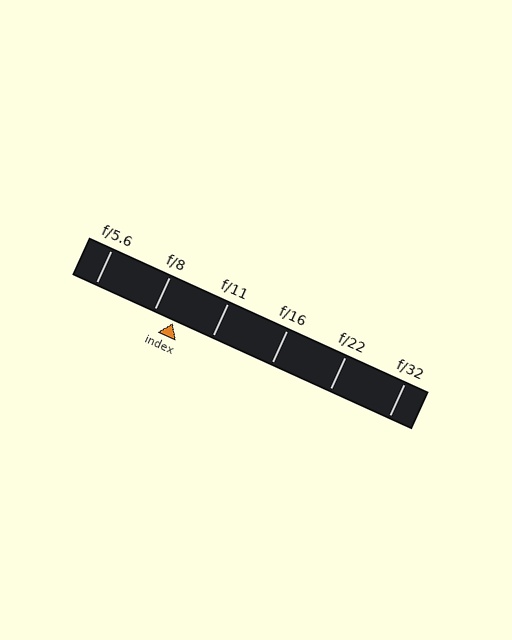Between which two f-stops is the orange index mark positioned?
The index mark is between f/8 and f/11.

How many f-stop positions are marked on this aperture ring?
There are 6 f-stop positions marked.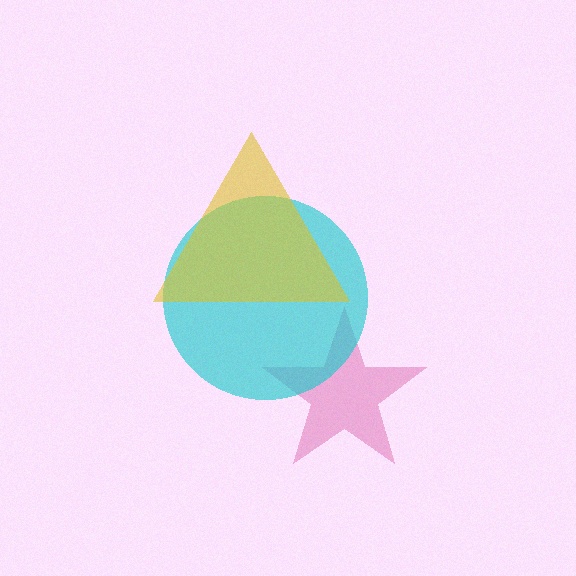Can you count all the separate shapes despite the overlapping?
Yes, there are 3 separate shapes.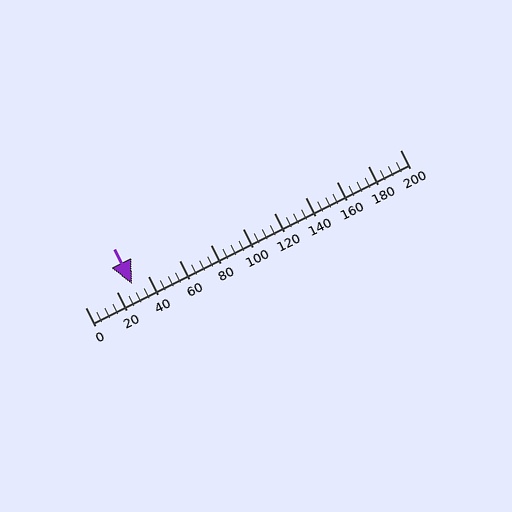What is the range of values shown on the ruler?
The ruler shows values from 0 to 200.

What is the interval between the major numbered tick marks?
The major tick marks are spaced 20 units apart.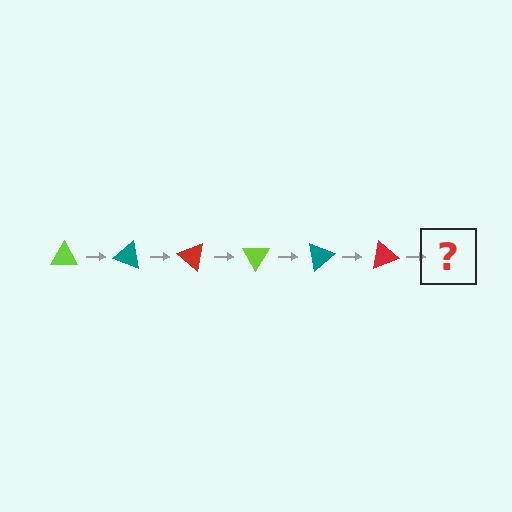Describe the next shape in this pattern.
It should be a lime triangle, rotated 120 degrees from the start.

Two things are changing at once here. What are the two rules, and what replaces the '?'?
The two rules are that it rotates 20 degrees each step and the color cycles through lime, teal, and red. The '?' should be a lime triangle, rotated 120 degrees from the start.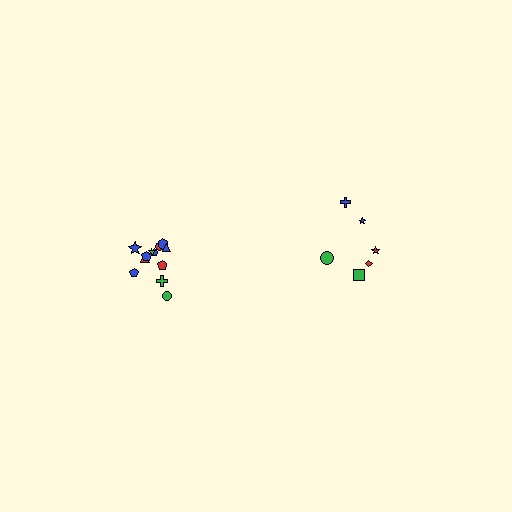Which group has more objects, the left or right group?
The left group.